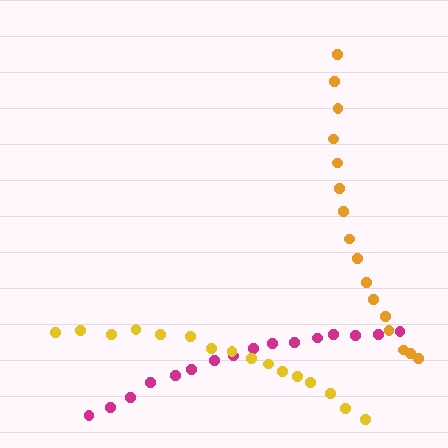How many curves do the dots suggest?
There are 3 distinct paths.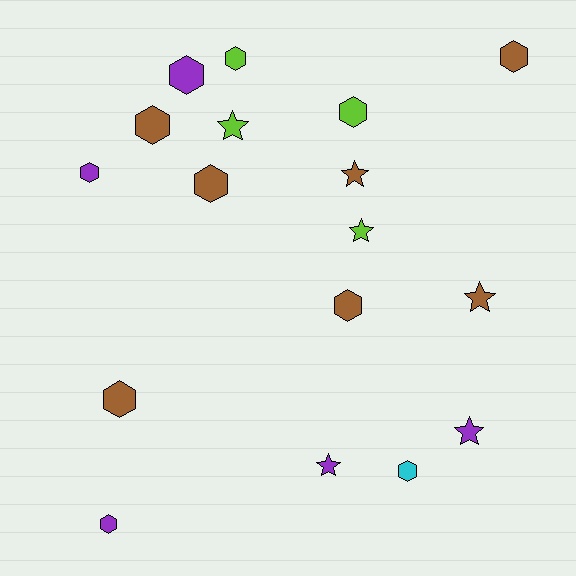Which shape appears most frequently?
Hexagon, with 11 objects.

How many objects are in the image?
There are 17 objects.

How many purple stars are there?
There are 2 purple stars.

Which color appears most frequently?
Brown, with 7 objects.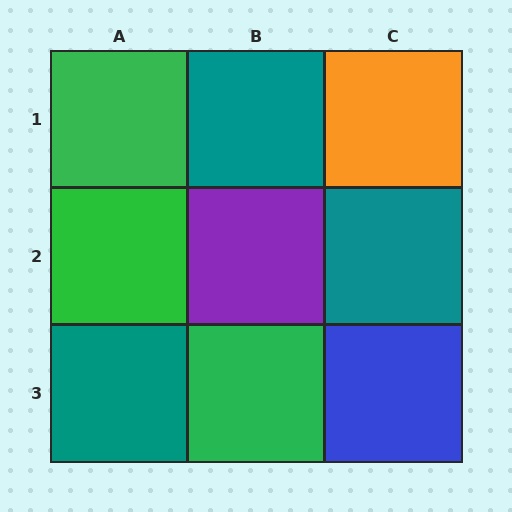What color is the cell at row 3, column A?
Teal.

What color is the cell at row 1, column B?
Teal.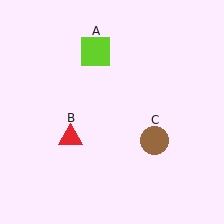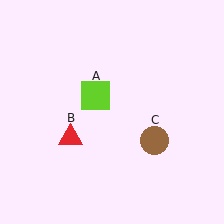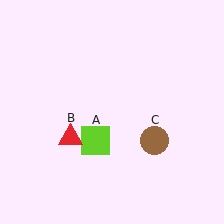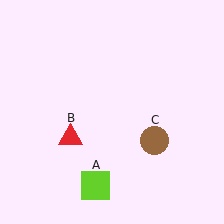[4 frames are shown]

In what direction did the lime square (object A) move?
The lime square (object A) moved down.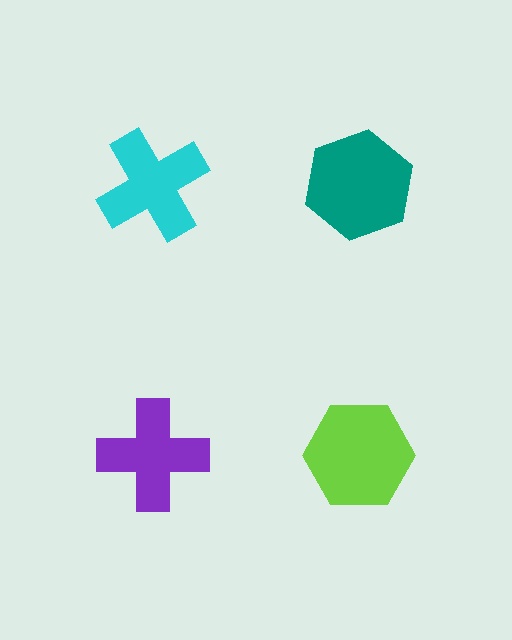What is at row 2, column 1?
A purple cross.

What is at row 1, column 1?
A cyan cross.